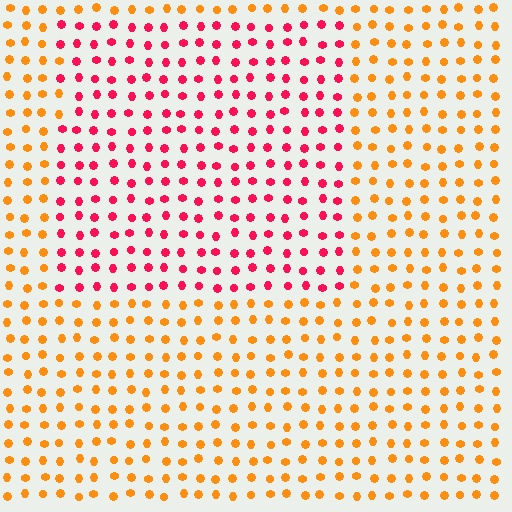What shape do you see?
I see a rectangle.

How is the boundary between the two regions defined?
The boundary is defined purely by a slight shift in hue (about 50 degrees). Spacing, size, and orientation are identical on both sides.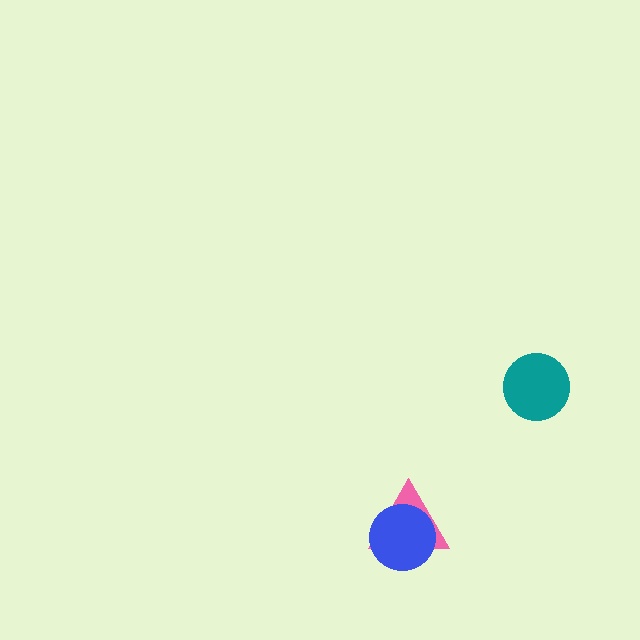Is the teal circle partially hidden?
No, no other shape covers it.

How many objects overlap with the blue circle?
1 object overlaps with the blue circle.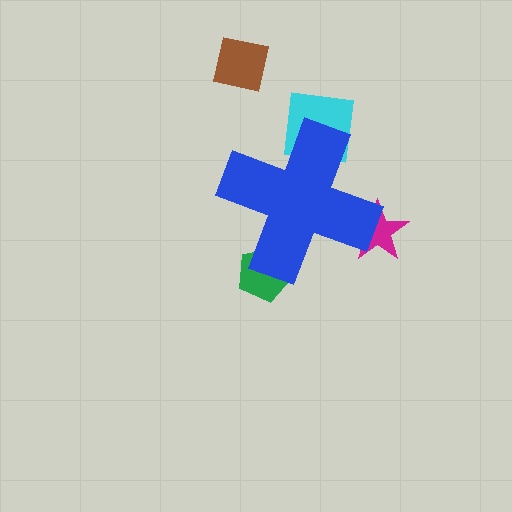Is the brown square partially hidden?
No, the brown square is fully visible.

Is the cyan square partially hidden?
Yes, the cyan square is partially hidden behind the blue cross.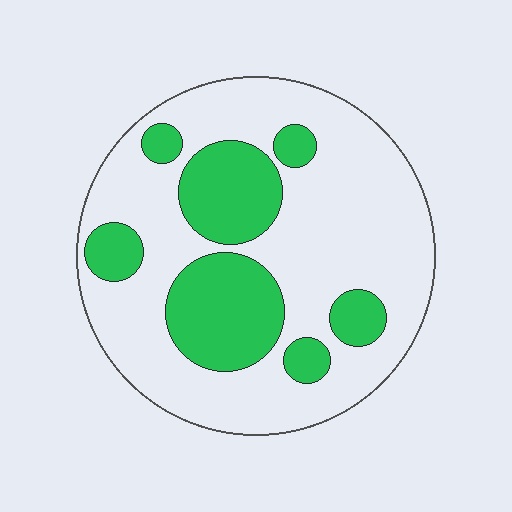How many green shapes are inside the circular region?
7.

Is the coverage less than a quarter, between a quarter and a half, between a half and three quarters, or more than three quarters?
Between a quarter and a half.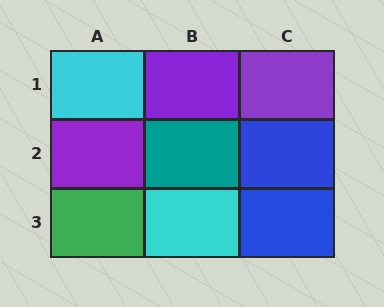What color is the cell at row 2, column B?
Teal.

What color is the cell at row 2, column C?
Blue.